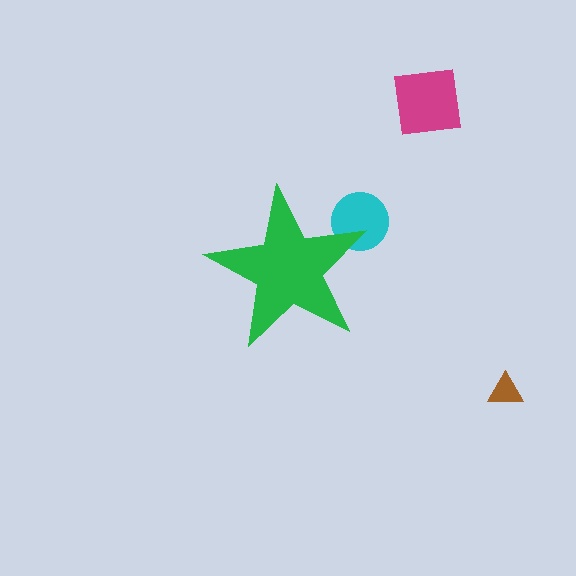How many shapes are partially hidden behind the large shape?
1 shape is partially hidden.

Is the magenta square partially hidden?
No, the magenta square is fully visible.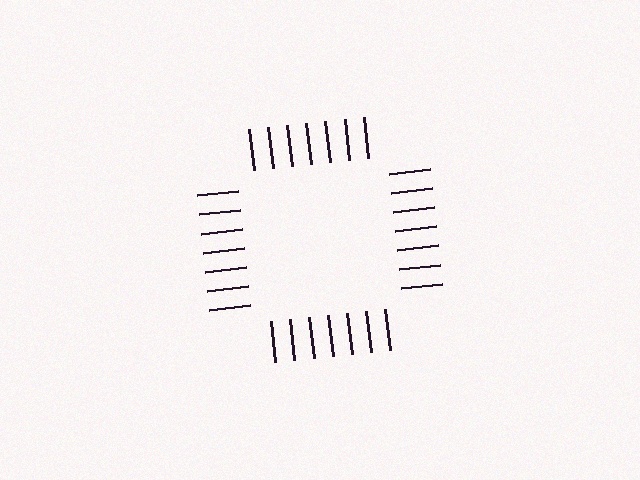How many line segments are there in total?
28 — 7 along each of the 4 edges.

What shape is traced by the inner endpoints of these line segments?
An illusory square — the line segments terminate on its edges but no continuous stroke is drawn.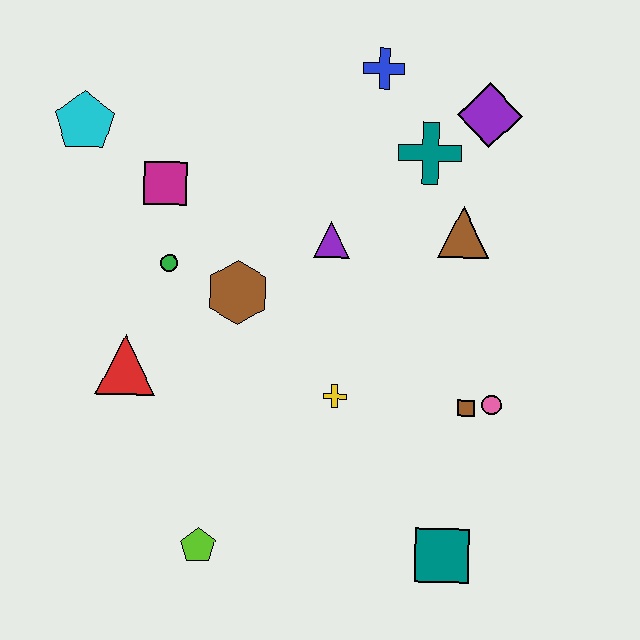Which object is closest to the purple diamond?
The teal cross is closest to the purple diamond.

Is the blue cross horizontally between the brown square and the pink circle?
No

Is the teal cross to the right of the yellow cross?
Yes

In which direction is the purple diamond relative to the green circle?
The purple diamond is to the right of the green circle.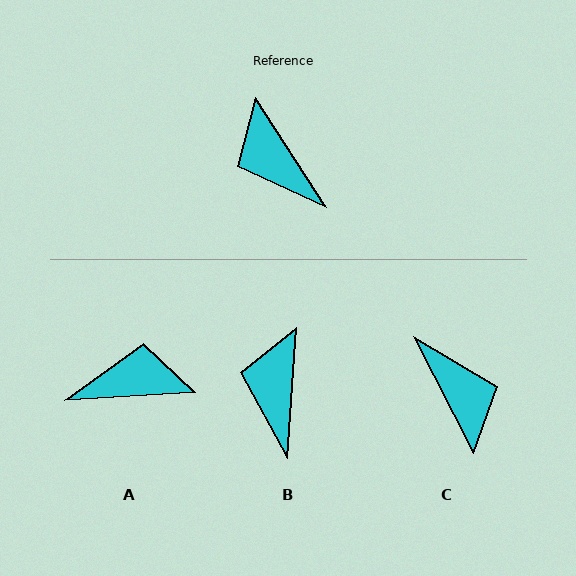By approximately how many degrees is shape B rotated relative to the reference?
Approximately 36 degrees clockwise.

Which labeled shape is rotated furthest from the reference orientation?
C, about 174 degrees away.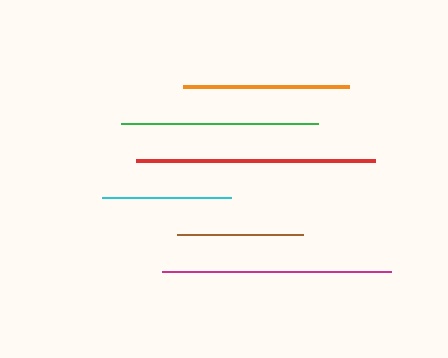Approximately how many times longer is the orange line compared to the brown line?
The orange line is approximately 1.3 times the length of the brown line.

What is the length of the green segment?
The green segment is approximately 197 pixels long.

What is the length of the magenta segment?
The magenta segment is approximately 229 pixels long.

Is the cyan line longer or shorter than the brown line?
The cyan line is longer than the brown line.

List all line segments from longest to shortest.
From longest to shortest: red, magenta, green, orange, cyan, brown.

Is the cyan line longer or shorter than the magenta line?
The magenta line is longer than the cyan line.